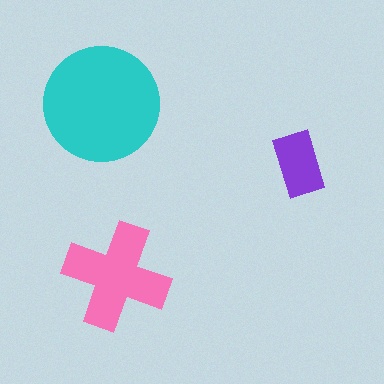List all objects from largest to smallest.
The cyan circle, the pink cross, the purple rectangle.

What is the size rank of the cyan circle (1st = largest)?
1st.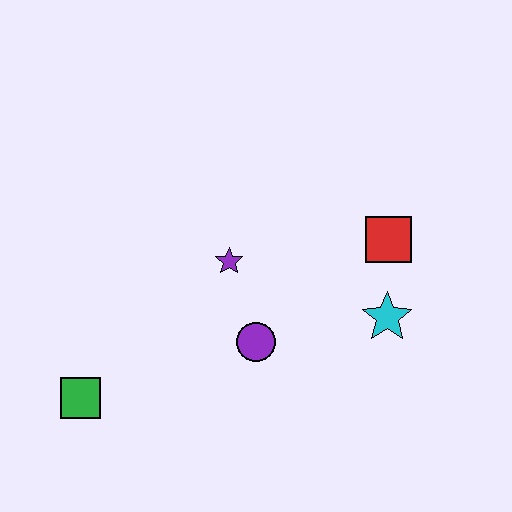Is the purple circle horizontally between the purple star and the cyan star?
Yes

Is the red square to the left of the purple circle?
No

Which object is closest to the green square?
The purple circle is closest to the green square.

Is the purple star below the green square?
No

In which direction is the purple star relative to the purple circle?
The purple star is above the purple circle.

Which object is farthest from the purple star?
The green square is farthest from the purple star.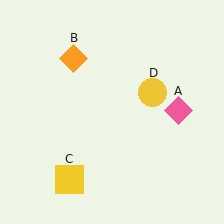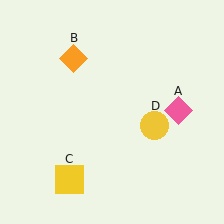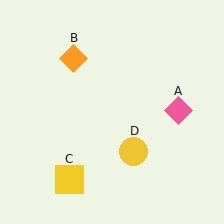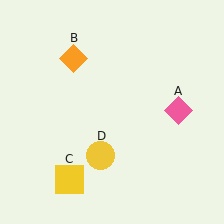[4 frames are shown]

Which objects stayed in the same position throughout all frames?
Pink diamond (object A) and orange diamond (object B) and yellow square (object C) remained stationary.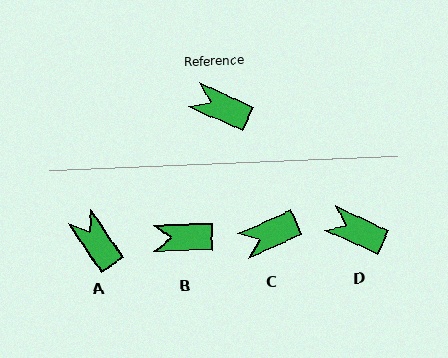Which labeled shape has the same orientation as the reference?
D.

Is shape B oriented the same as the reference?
No, it is off by about 26 degrees.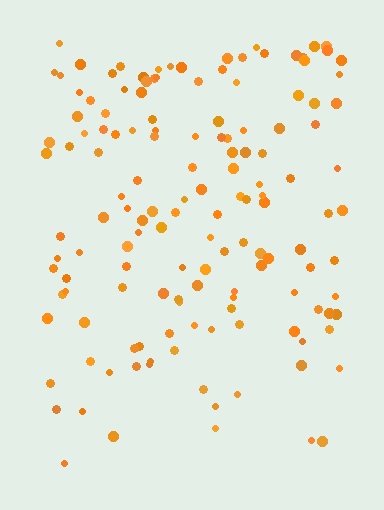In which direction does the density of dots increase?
From bottom to top, with the top side densest.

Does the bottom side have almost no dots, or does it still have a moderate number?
Still a moderate number, just noticeably fewer than the top.